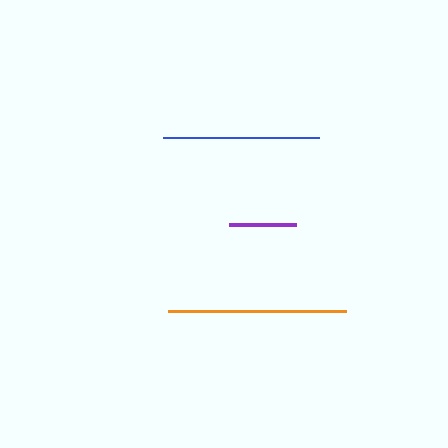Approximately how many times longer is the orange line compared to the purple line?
The orange line is approximately 2.6 times the length of the purple line.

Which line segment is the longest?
The orange line is the longest at approximately 178 pixels.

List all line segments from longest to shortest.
From longest to shortest: orange, blue, purple.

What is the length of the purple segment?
The purple segment is approximately 67 pixels long.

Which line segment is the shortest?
The purple line is the shortest at approximately 67 pixels.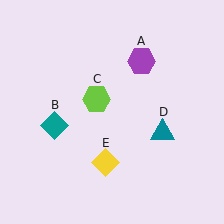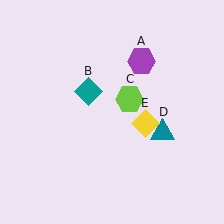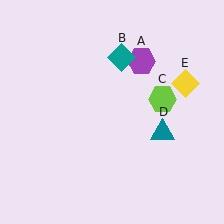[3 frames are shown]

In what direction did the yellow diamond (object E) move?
The yellow diamond (object E) moved up and to the right.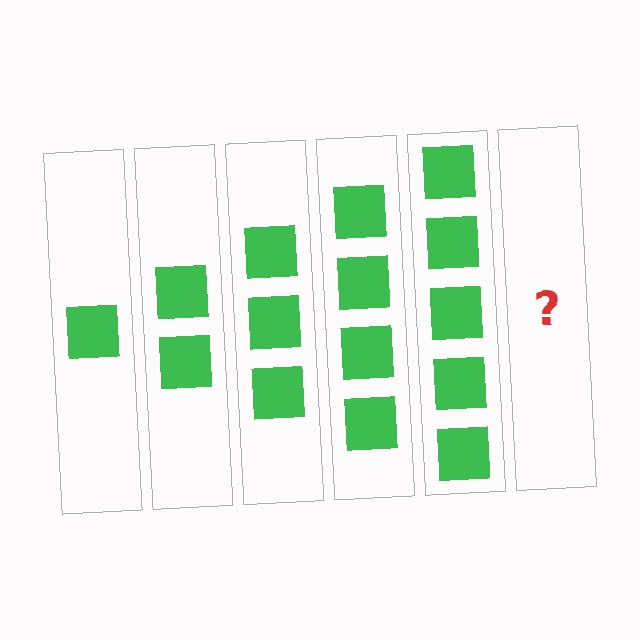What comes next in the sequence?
The next element should be 6 squares.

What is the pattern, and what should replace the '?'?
The pattern is that each step adds one more square. The '?' should be 6 squares.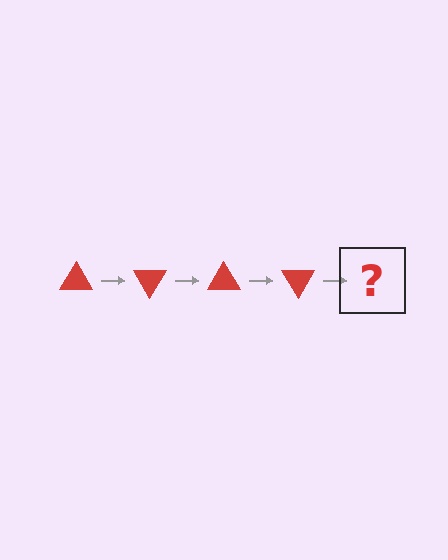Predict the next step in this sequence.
The next step is a red triangle rotated 240 degrees.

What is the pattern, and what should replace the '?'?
The pattern is that the triangle rotates 60 degrees each step. The '?' should be a red triangle rotated 240 degrees.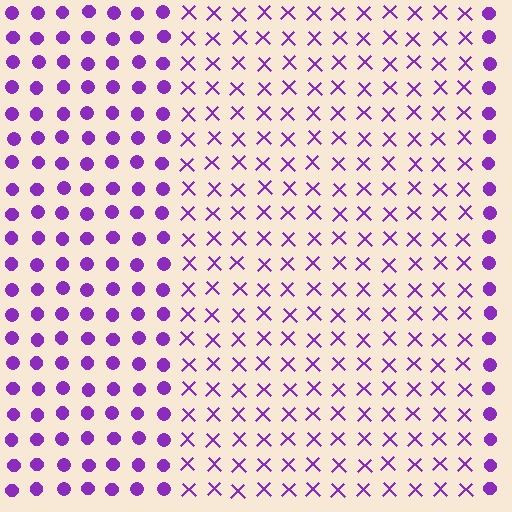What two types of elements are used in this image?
The image uses X marks inside the rectangle region and circles outside it.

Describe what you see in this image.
The image is filled with small purple elements arranged in a uniform grid. A rectangle-shaped region contains X marks, while the surrounding area contains circles. The boundary is defined purely by the change in element shape.